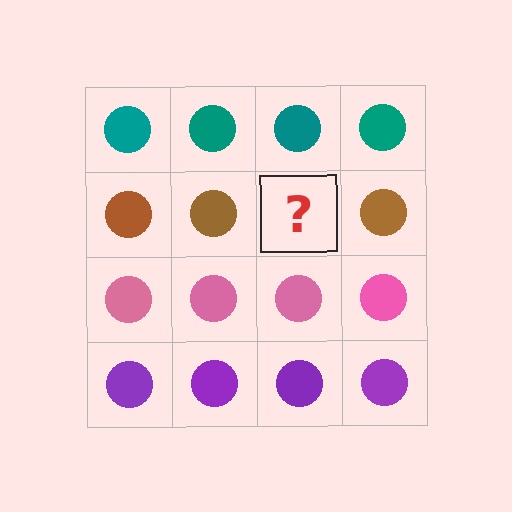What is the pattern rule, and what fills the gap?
The rule is that each row has a consistent color. The gap should be filled with a brown circle.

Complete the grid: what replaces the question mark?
The question mark should be replaced with a brown circle.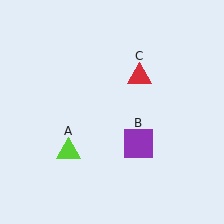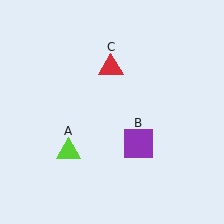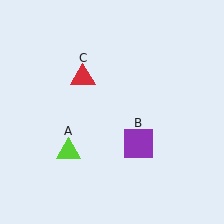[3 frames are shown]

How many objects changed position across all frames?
1 object changed position: red triangle (object C).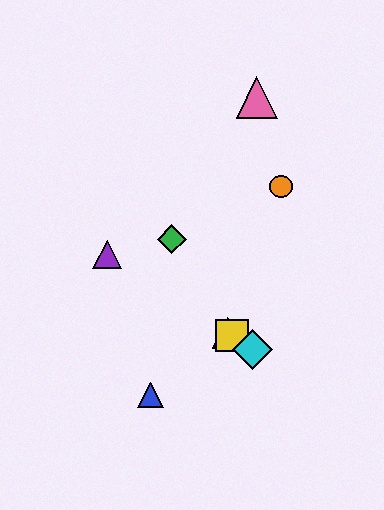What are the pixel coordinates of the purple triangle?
The purple triangle is at (107, 255).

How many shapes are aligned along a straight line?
4 shapes (the red triangle, the yellow square, the purple triangle, the cyan diamond) are aligned along a straight line.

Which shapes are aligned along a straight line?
The red triangle, the yellow square, the purple triangle, the cyan diamond are aligned along a straight line.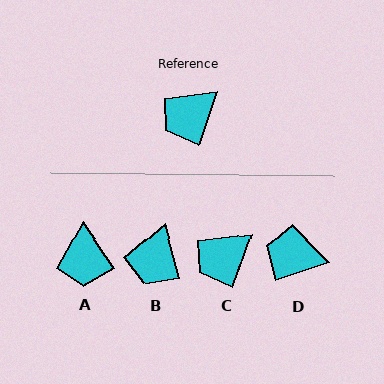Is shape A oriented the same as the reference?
No, it is off by about 53 degrees.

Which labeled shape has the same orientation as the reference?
C.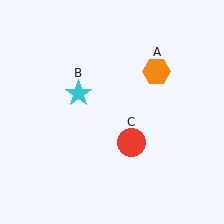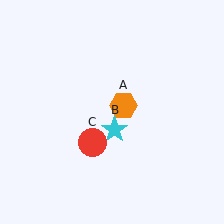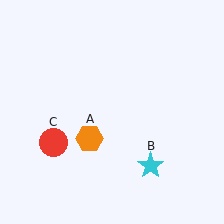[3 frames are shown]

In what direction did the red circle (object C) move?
The red circle (object C) moved left.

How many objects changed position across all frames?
3 objects changed position: orange hexagon (object A), cyan star (object B), red circle (object C).